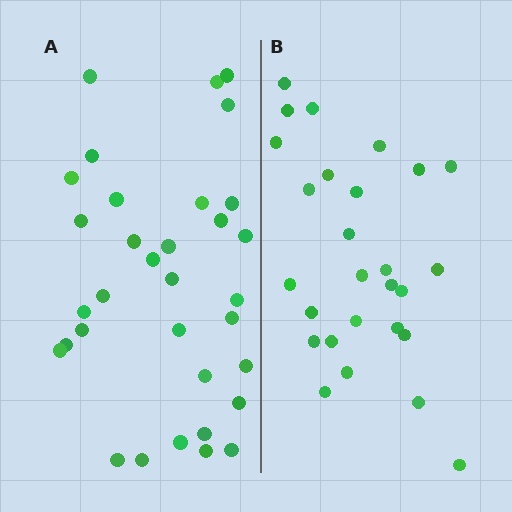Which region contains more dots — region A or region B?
Region A (the left region) has more dots.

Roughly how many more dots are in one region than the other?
Region A has about 6 more dots than region B.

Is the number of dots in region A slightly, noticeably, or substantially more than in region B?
Region A has only slightly more — the two regions are fairly close. The ratio is roughly 1.2 to 1.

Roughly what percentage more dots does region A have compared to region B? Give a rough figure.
About 20% more.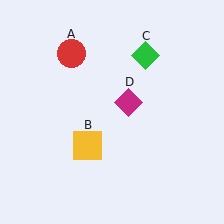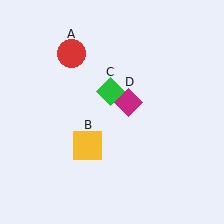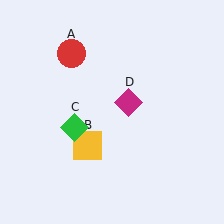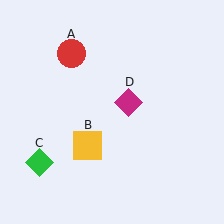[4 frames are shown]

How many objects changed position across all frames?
1 object changed position: green diamond (object C).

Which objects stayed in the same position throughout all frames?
Red circle (object A) and yellow square (object B) and magenta diamond (object D) remained stationary.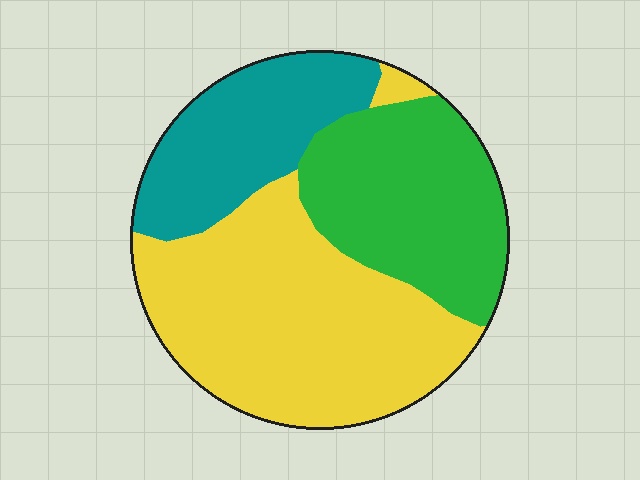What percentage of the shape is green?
Green covers 29% of the shape.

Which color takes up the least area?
Teal, at roughly 25%.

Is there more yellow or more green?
Yellow.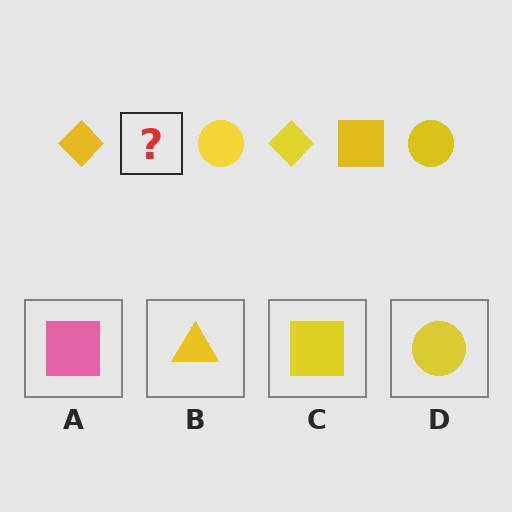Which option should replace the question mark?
Option C.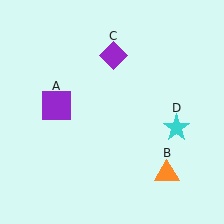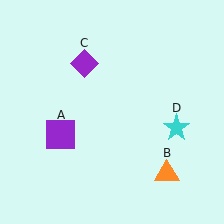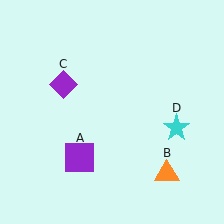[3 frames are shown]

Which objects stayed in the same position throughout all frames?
Orange triangle (object B) and cyan star (object D) remained stationary.